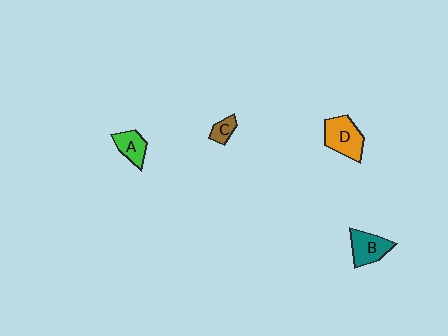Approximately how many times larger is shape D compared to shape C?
Approximately 2.6 times.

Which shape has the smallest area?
Shape C (brown).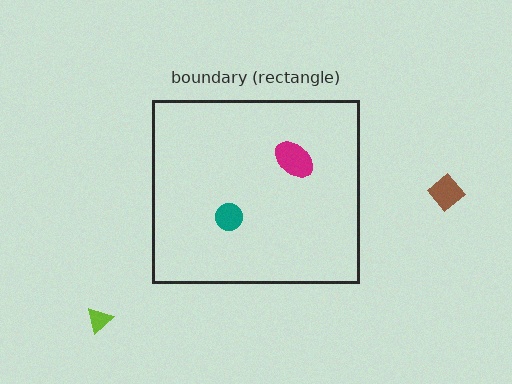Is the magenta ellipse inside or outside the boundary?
Inside.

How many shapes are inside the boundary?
2 inside, 2 outside.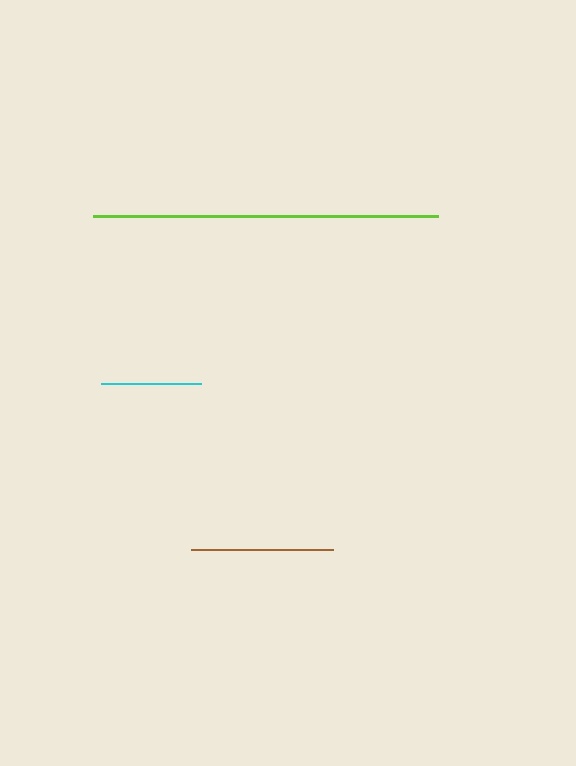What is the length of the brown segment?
The brown segment is approximately 142 pixels long.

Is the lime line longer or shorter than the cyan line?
The lime line is longer than the cyan line.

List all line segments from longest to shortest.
From longest to shortest: lime, brown, cyan.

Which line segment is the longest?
The lime line is the longest at approximately 345 pixels.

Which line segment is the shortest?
The cyan line is the shortest at approximately 100 pixels.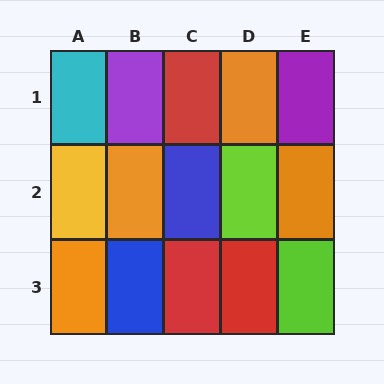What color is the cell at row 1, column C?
Red.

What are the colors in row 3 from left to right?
Orange, blue, red, red, lime.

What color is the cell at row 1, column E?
Purple.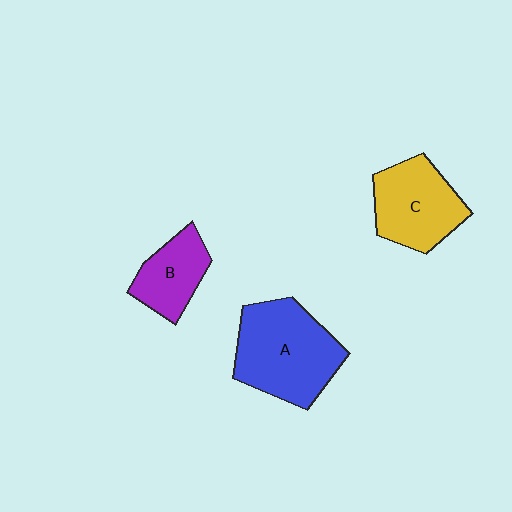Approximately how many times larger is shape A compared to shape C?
Approximately 1.3 times.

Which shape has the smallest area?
Shape B (purple).